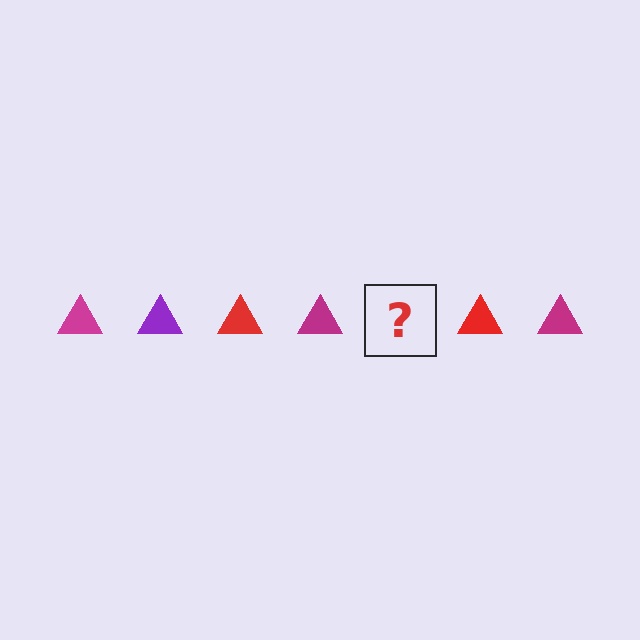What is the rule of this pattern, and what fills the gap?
The rule is that the pattern cycles through magenta, purple, red triangles. The gap should be filled with a purple triangle.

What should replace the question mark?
The question mark should be replaced with a purple triangle.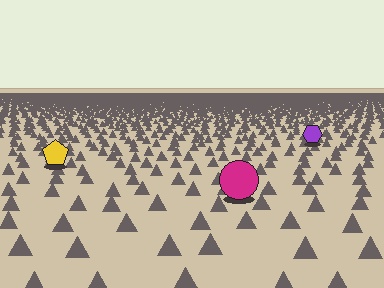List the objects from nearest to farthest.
From nearest to farthest: the magenta circle, the yellow pentagon, the purple hexagon.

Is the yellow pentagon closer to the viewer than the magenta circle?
No. The magenta circle is closer — you can tell from the texture gradient: the ground texture is coarser near it.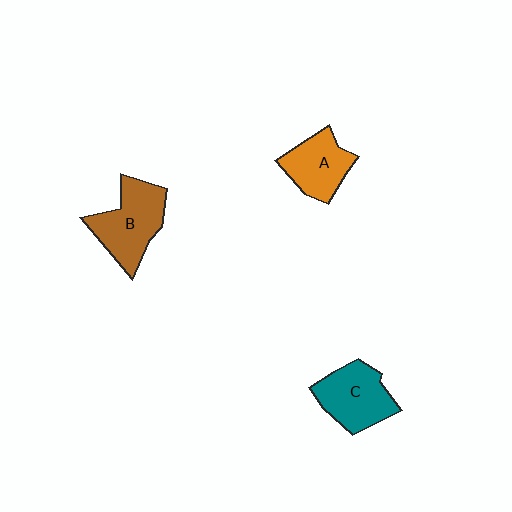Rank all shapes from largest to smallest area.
From largest to smallest: B (brown), C (teal), A (orange).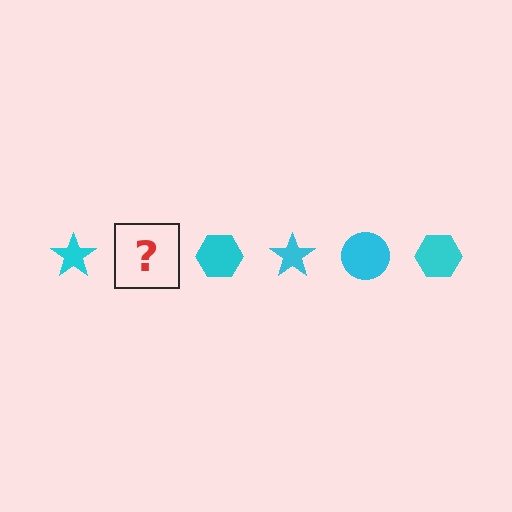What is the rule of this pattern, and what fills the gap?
The rule is that the pattern cycles through star, circle, hexagon shapes in cyan. The gap should be filled with a cyan circle.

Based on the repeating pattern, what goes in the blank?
The blank should be a cyan circle.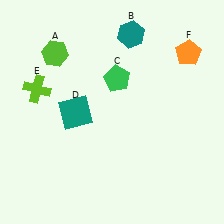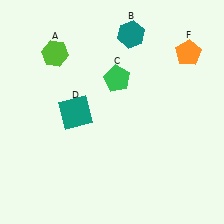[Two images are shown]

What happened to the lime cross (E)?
The lime cross (E) was removed in Image 2. It was in the top-left area of Image 1.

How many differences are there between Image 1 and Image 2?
There is 1 difference between the two images.